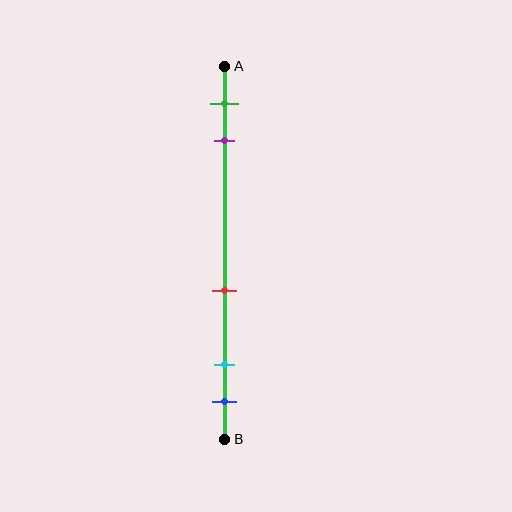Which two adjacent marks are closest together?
The cyan and blue marks are the closest adjacent pair.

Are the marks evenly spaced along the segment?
No, the marks are not evenly spaced.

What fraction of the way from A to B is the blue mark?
The blue mark is approximately 90% (0.9) of the way from A to B.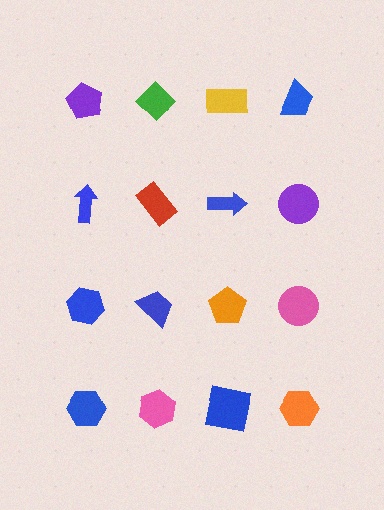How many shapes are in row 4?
4 shapes.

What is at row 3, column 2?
A blue trapezoid.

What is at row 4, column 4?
An orange hexagon.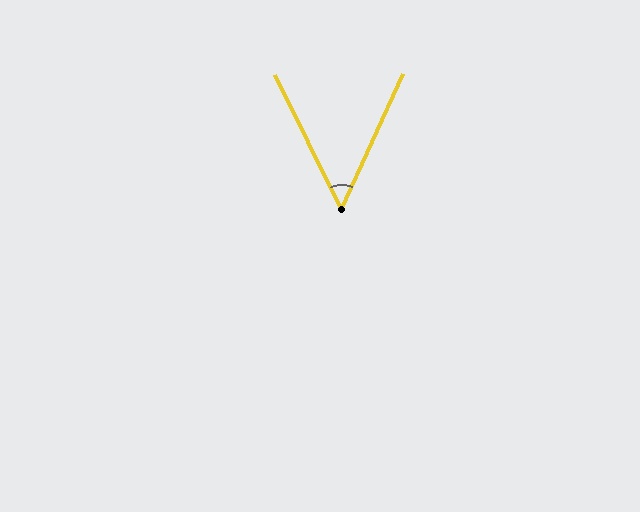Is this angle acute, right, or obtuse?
It is acute.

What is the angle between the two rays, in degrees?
Approximately 51 degrees.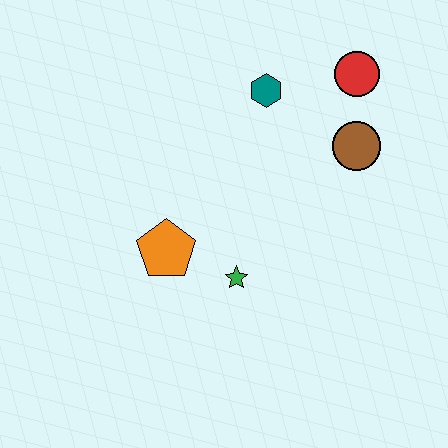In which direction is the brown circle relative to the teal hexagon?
The brown circle is to the right of the teal hexagon.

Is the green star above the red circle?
No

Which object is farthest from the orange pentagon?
The red circle is farthest from the orange pentagon.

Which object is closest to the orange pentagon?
The green star is closest to the orange pentagon.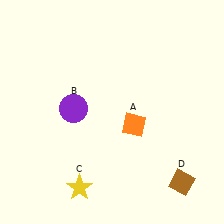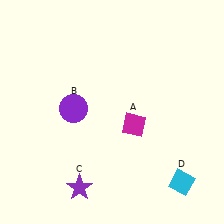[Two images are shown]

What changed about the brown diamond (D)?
In Image 1, D is brown. In Image 2, it changed to cyan.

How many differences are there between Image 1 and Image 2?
There are 3 differences between the two images.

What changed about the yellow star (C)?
In Image 1, C is yellow. In Image 2, it changed to purple.